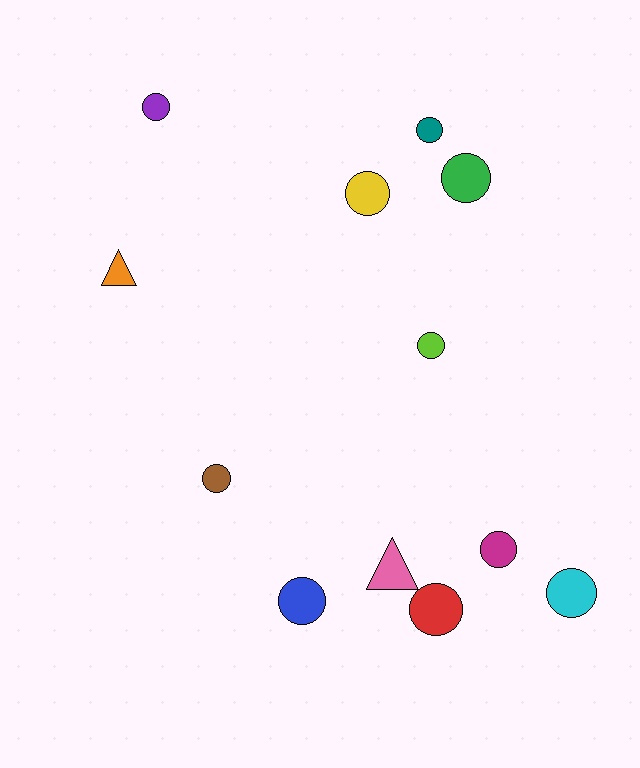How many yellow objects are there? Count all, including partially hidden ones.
There is 1 yellow object.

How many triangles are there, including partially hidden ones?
There are 2 triangles.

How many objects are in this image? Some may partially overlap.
There are 12 objects.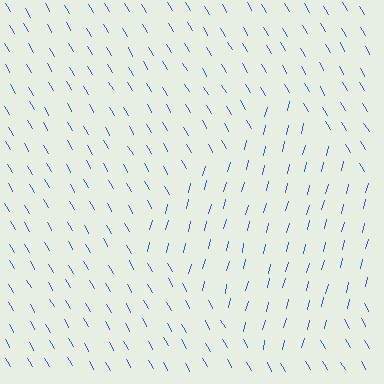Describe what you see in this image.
The image is filled with small blue line segments. A diamond region in the image has lines oriented differently from the surrounding lines, creating a visible texture boundary.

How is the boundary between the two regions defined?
The boundary is defined purely by a change in line orientation (approximately 45 degrees difference). All lines are the same color and thickness.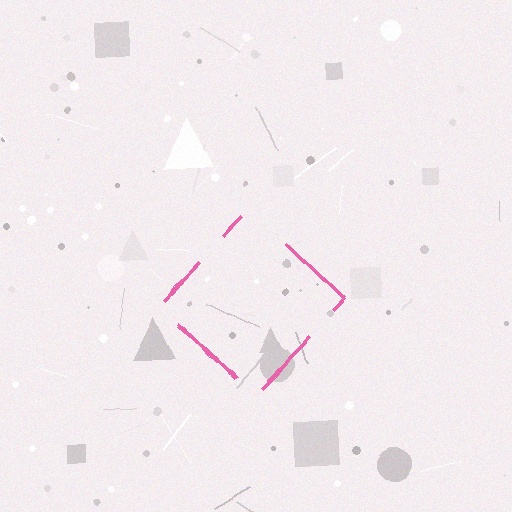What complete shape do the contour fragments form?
The contour fragments form a diamond.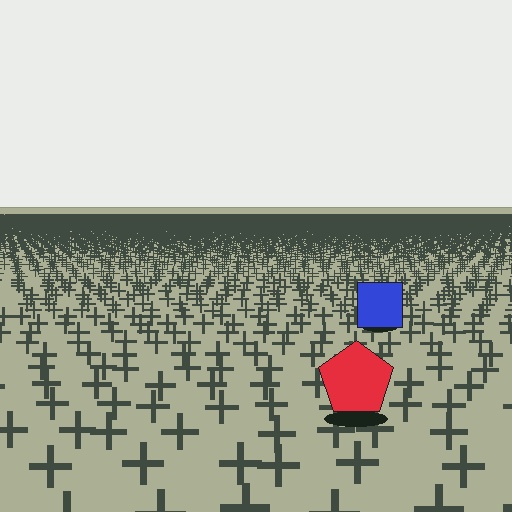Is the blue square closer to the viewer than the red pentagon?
No. The red pentagon is closer — you can tell from the texture gradient: the ground texture is coarser near it.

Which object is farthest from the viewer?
The blue square is farthest from the viewer. It appears smaller and the ground texture around it is denser.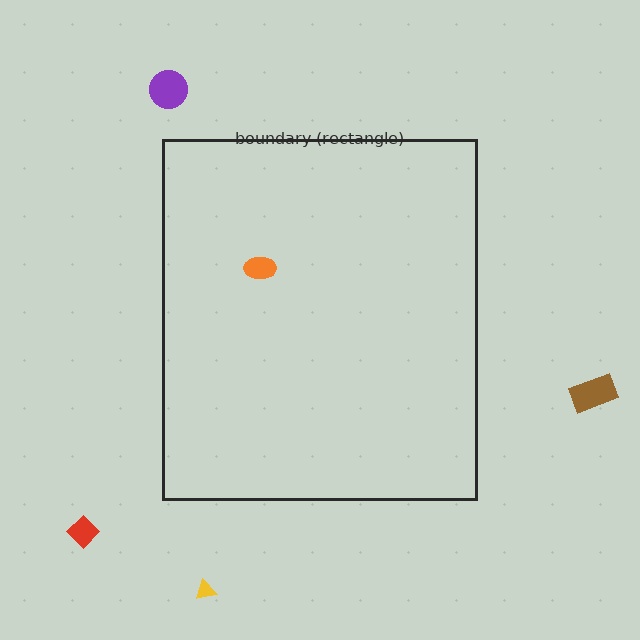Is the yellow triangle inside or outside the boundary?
Outside.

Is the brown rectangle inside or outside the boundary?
Outside.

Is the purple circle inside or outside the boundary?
Outside.